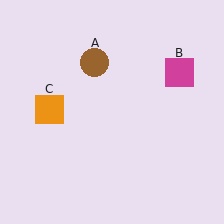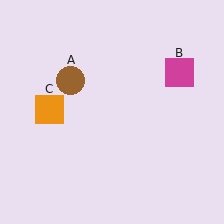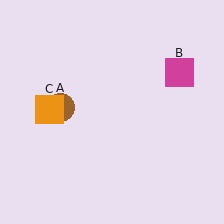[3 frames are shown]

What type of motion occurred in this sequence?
The brown circle (object A) rotated counterclockwise around the center of the scene.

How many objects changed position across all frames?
1 object changed position: brown circle (object A).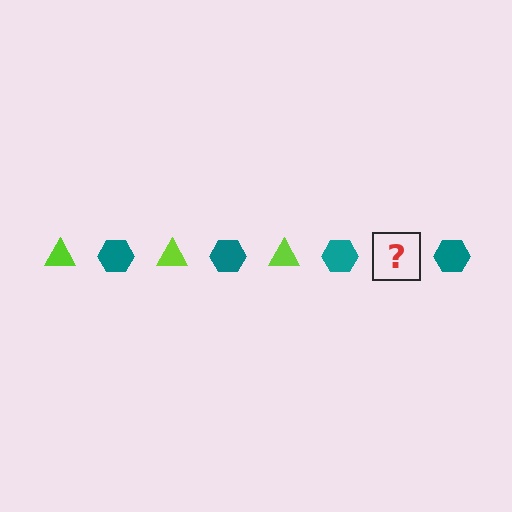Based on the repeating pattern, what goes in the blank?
The blank should be a lime triangle.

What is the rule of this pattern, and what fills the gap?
The rule is that the pattern alternates between lime triangle and teal hexagon. The gap should be filled with a lime triangle.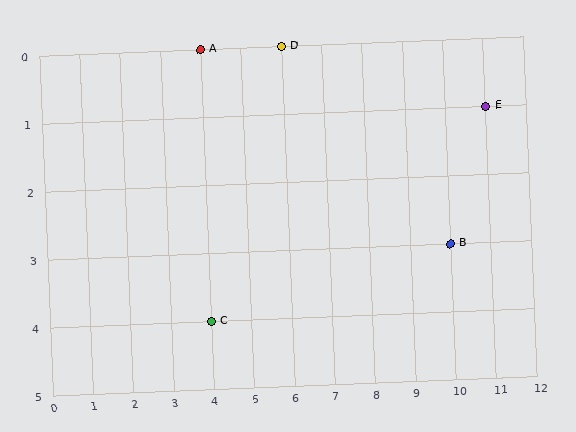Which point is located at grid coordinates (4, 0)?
Point A is at (4, 0).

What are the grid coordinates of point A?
Point A is at grid coordinates (4, 0).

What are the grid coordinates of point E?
Point E is at grid coordinates (11, 1).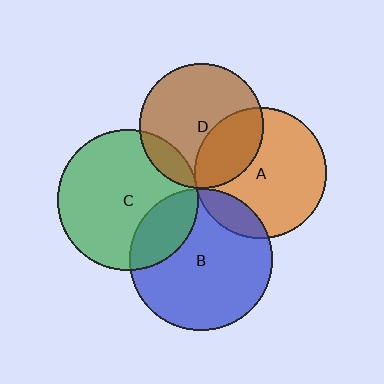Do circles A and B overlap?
Yes.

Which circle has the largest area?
Circle B (blue).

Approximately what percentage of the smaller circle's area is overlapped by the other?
Approximately 15%.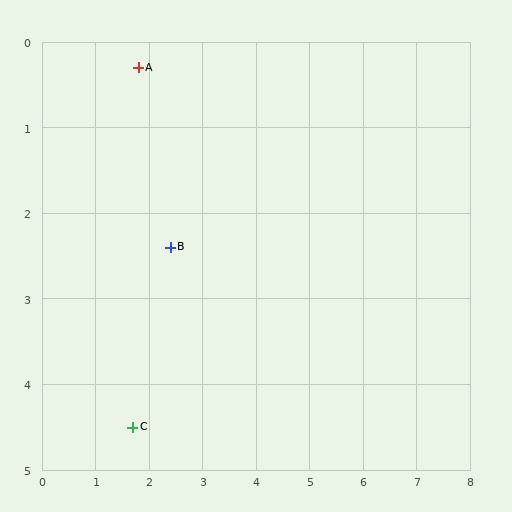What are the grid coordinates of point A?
Point A is at approximately (1.8, 0.3).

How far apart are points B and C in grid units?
Points B and C are about 2.2 grid units apart.